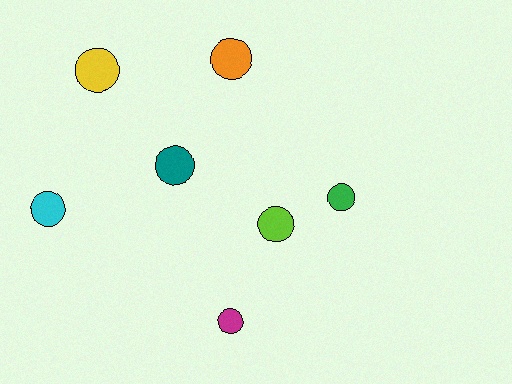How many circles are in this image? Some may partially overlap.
There are 7 circles.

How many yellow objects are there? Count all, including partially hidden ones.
There is 1 yellow object.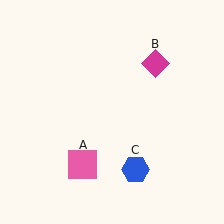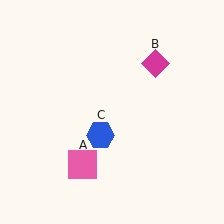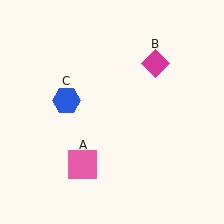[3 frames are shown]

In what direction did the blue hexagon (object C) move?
The blue hexagon (object C) moved up and to the left.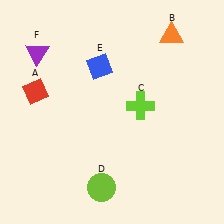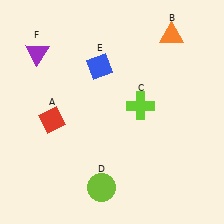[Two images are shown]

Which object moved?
The red diamond (A) moved down.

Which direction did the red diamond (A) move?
The red diamond (A) moved down.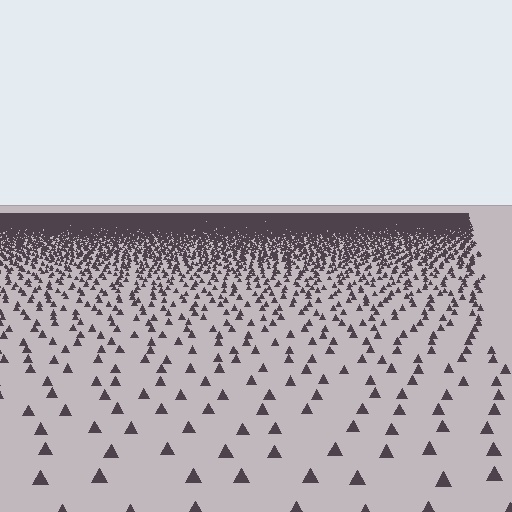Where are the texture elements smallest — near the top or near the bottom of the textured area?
Near the top.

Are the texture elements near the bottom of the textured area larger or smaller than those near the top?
Larger. Near the bottom, elements are closer to the viewer and appear at a bigger on-screen size.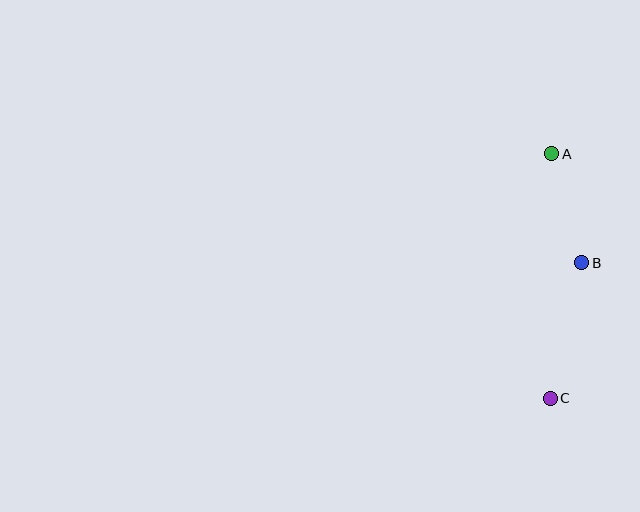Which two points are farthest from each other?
Points A and C are farthest from each other.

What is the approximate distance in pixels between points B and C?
The distance between B and C is approximately 139 pixels.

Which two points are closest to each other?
Points A and B are closest to each other.